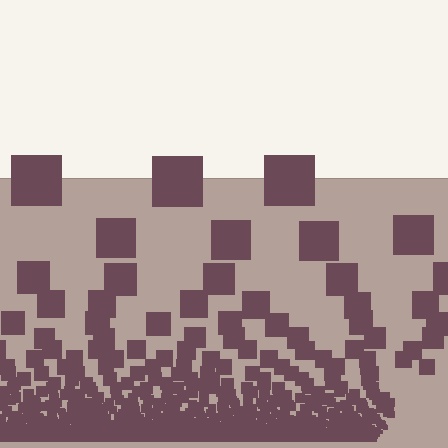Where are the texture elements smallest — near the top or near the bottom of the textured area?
Near the bottom.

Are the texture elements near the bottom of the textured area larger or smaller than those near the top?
Smaller. The gradient is inverted — elements near the bottom are smaller and denser.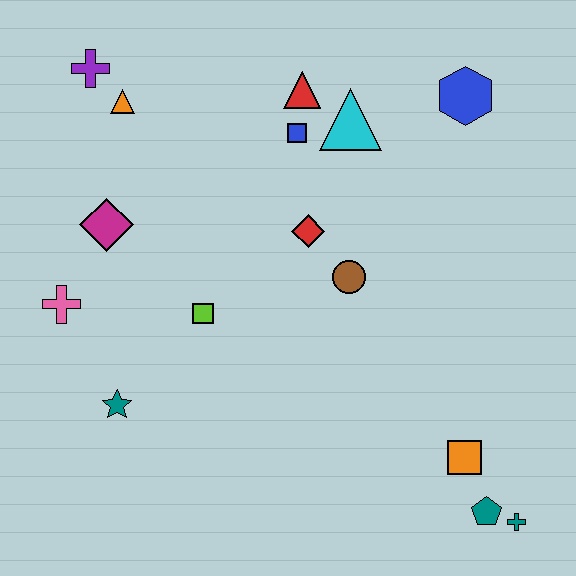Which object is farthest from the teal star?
The blue hexagon is farthest from the teal star.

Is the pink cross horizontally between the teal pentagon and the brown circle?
No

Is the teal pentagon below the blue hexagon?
Yes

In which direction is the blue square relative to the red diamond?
The blue square is above the red diamond.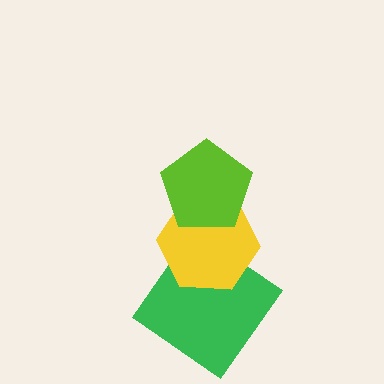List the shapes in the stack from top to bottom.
From top to bottom: the lime pentagon, the yellow hexagon, the green diamond.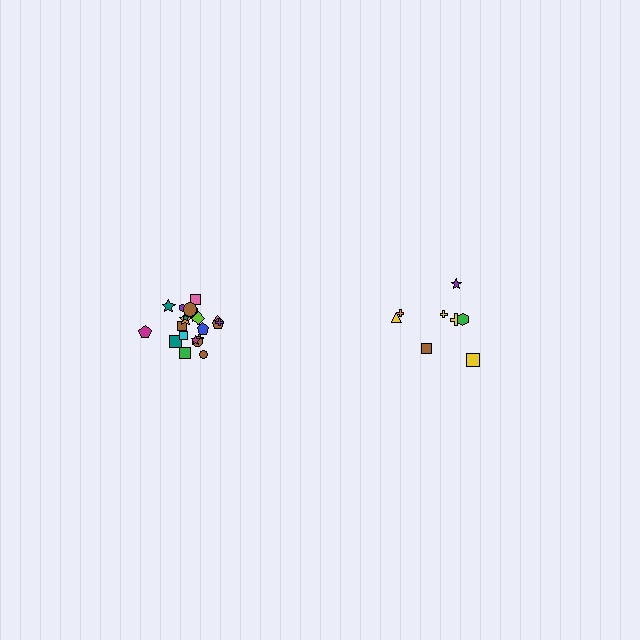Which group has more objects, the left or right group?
The left group.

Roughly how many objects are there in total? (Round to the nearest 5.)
Roughly 35 objects in total.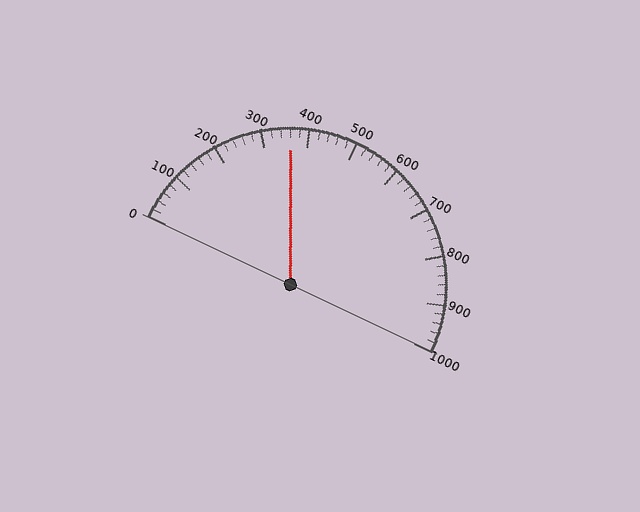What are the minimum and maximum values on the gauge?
The gauge ranges from 0 to 1000.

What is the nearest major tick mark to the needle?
The nearest major tick mark is 400.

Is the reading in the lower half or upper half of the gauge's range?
The reading is in the lower half of the range (0 to 1000).